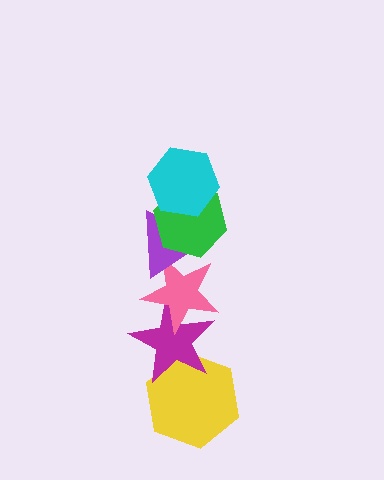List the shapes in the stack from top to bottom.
From top to bottom: the cyan hexagon, the green hexagon, the purple triangle, the pink star, the magenta star, the yellow hexagon.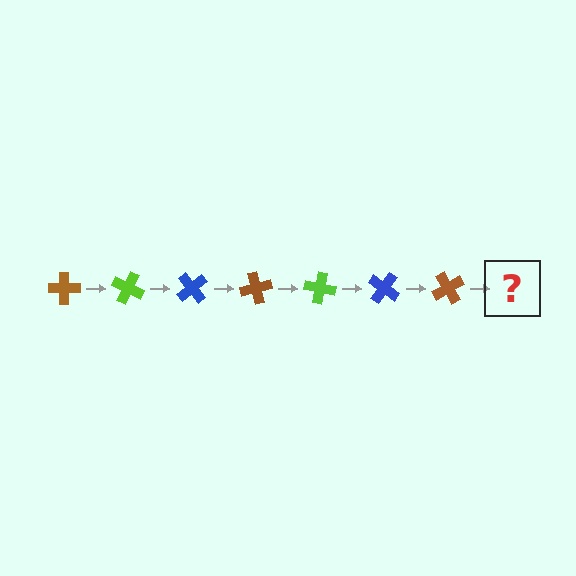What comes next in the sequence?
The next element should be a lime cross, rotated 175 degrees from the start.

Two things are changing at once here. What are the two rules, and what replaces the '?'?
The two rules are that it rotates 25 degrees each step and the color cycles through brown, lime, and blue. The '?' should be a lime cross, rotated 175 degrees from the start.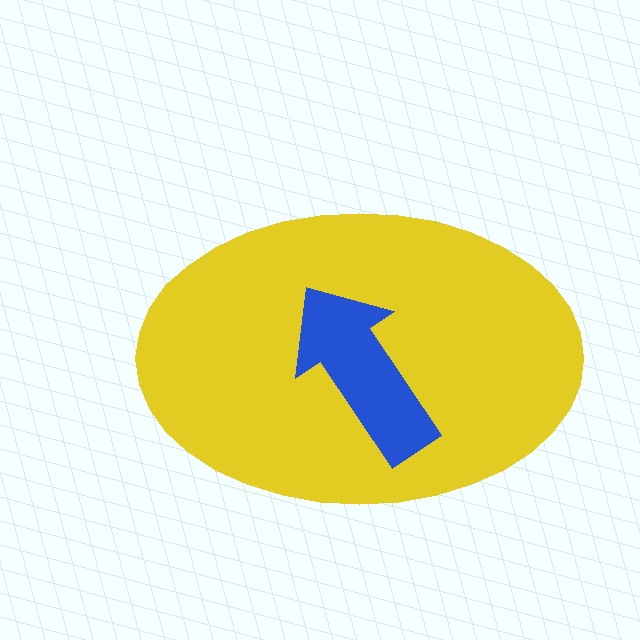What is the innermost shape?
The blue arrow.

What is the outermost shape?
The yellow ellipse.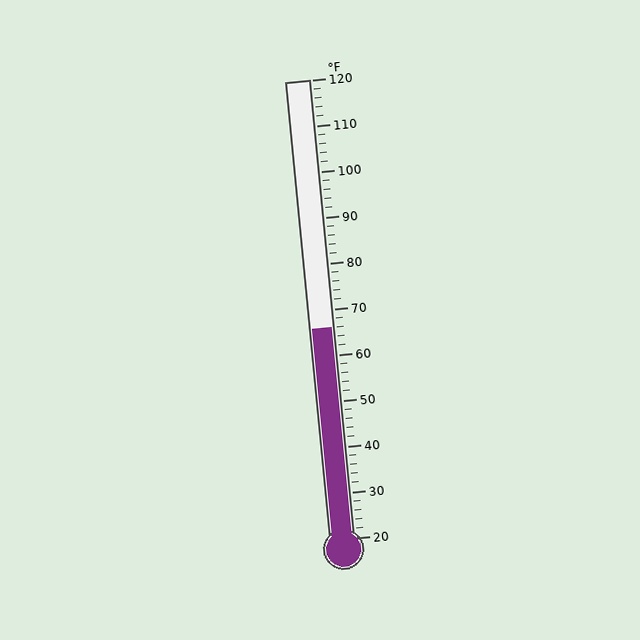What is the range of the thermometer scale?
The thermometer scale ranges from 20°F to 120°F.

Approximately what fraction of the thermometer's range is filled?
The thermometer is filled to approximately 45% of its range.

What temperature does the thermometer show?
The thermometer shows approximately 66°F.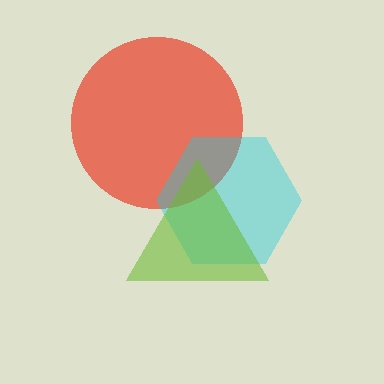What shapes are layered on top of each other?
The layered shapes are: a red circle, a cyan hexagon, a lime triangle.